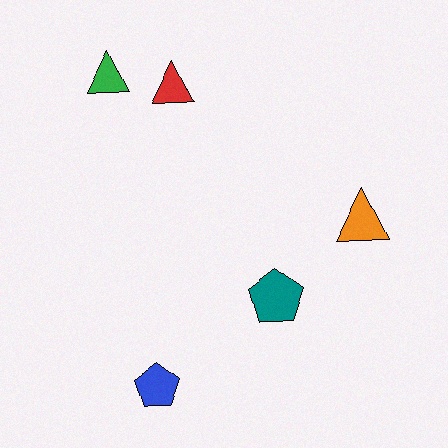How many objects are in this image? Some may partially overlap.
There are 5 objects.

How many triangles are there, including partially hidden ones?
There are 3 triangles.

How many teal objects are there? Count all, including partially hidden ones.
There is 1 teal object.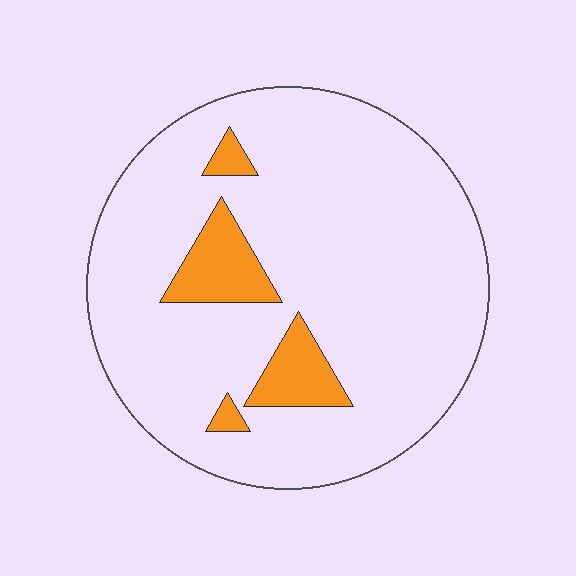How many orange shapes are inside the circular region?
4.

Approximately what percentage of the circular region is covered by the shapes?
Approximately 10%.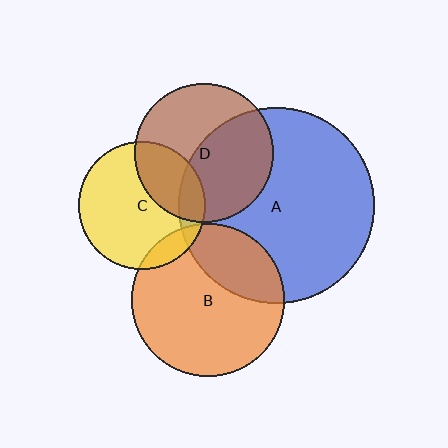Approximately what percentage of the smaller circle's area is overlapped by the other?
Approximately 30%.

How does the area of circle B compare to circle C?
Approximately 1.5 times.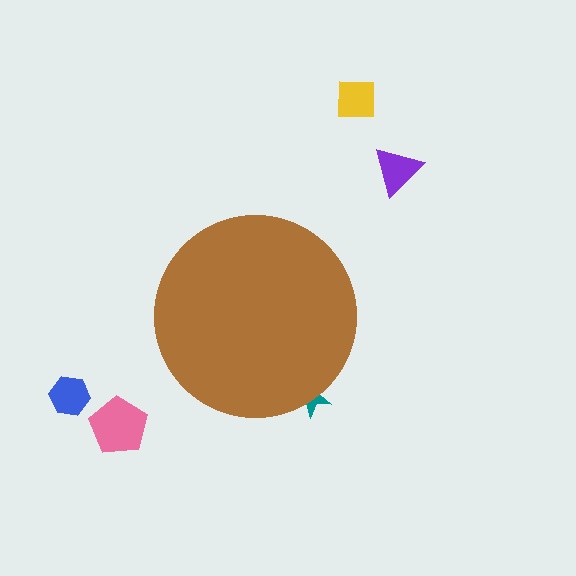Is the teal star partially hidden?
Yes, the teal star is partially hidden behind the brown circle.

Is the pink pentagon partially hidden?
No, the pink pentagon is fully visible.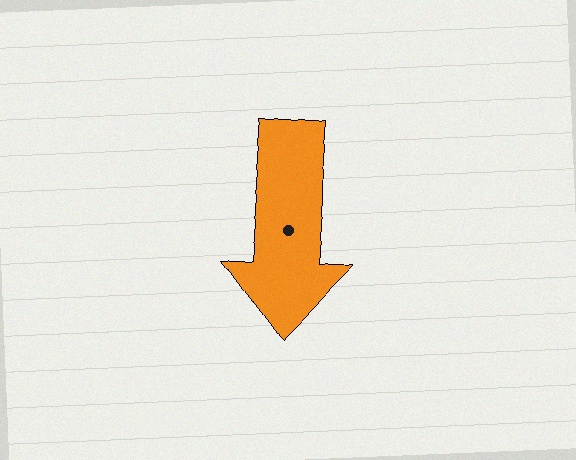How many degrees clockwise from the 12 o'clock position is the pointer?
Approximately 184 degrees.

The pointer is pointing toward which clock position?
Roughly 6 o'clock.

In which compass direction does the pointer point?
South.